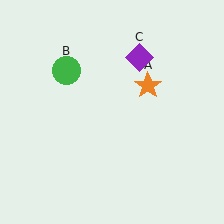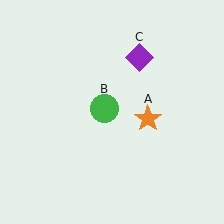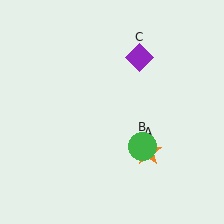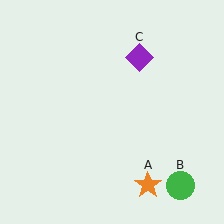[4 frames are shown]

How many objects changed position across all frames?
2 objects changed position: orange star (object A), green circle (object B).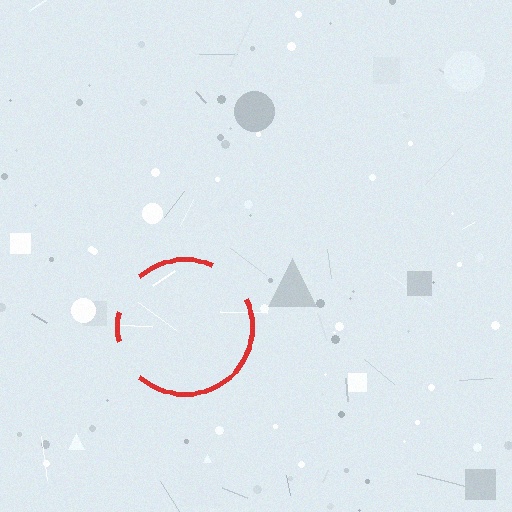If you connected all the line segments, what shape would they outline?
They would outline a circle.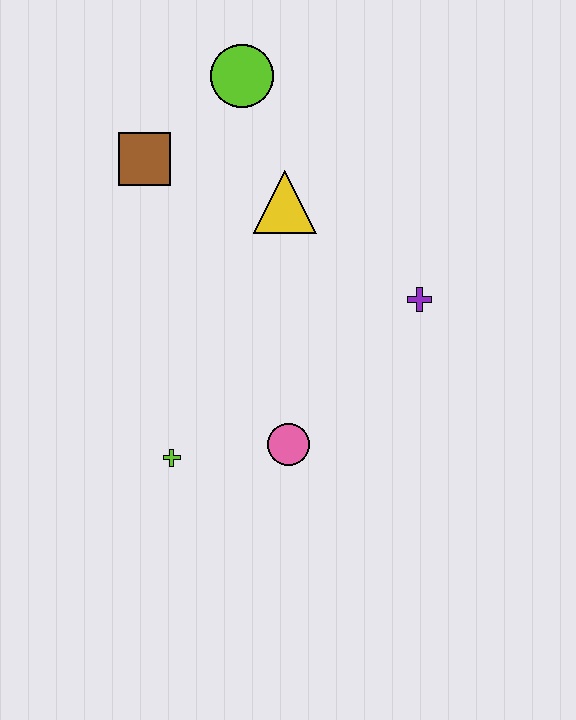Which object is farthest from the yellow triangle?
The lime cross is farthest from the yellow triangle.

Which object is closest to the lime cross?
The pink circle is closest to the lime cross.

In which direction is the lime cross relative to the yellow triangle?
The lime cross is below the yellow triangle.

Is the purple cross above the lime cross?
Yes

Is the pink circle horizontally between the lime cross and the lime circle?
No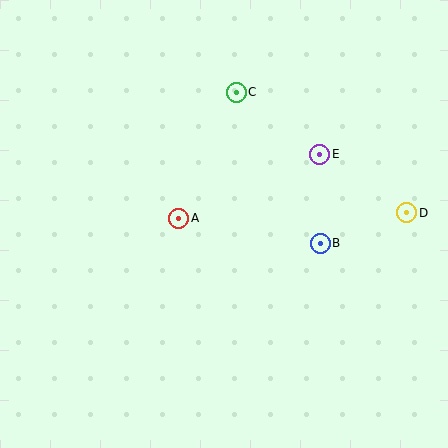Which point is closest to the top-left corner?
Point C is closest to the top-left corner.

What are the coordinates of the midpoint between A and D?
The midpoint between A and D is at (293, 216).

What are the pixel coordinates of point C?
Point C is at (236, 92).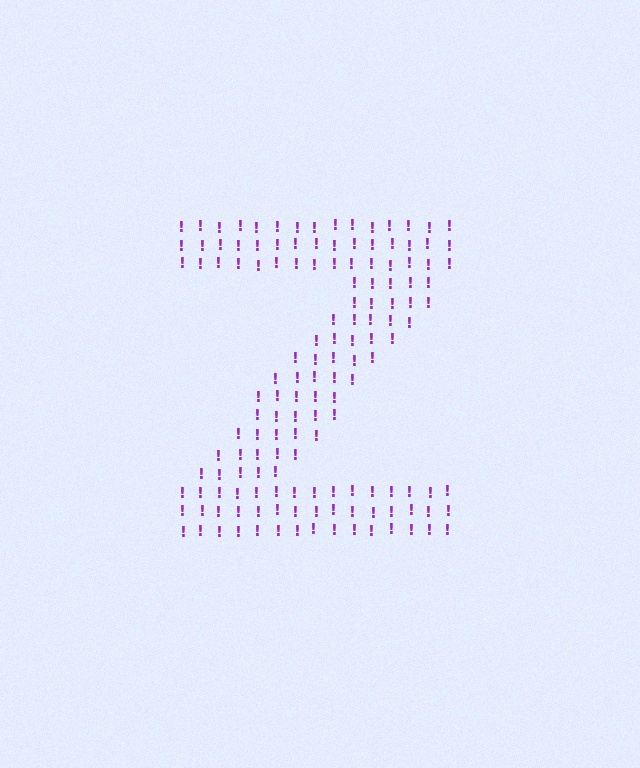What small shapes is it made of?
It is made of small exclamation marks.